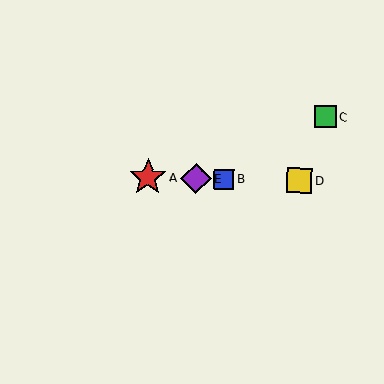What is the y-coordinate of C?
Object C is at y≈117.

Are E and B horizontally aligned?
Yes, both are at y≈179.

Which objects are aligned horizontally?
Objects A, B, D, E are aligned horizontally.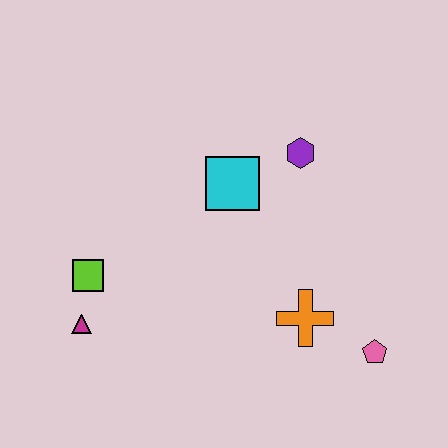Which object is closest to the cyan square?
The purple hexagon is closest to the cyan square.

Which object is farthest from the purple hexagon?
The magenta triangle is farthest from the purple hexagon.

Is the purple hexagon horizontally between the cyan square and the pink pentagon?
Yes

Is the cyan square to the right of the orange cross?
No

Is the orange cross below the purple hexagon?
Yes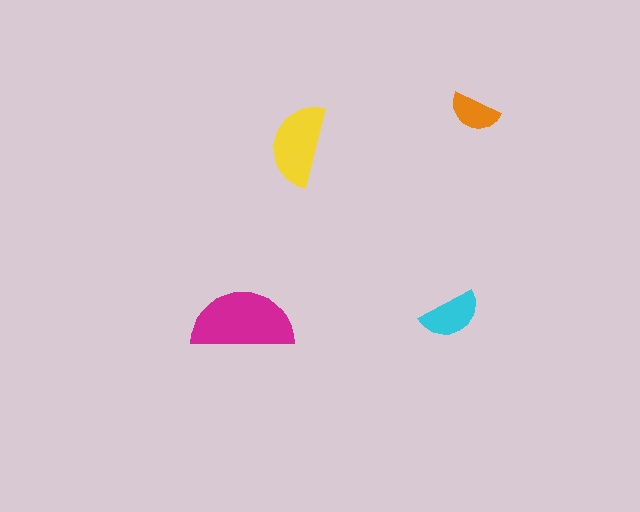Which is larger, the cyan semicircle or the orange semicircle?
The cyan one.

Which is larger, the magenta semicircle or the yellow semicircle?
The magenta one.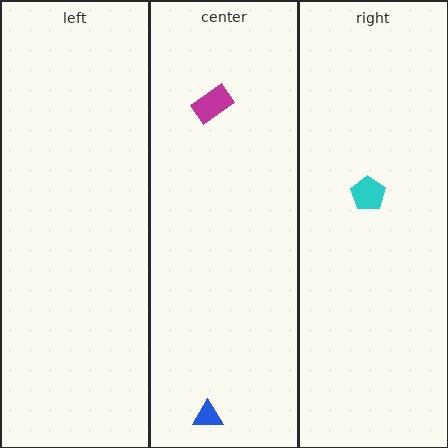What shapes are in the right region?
The cyan pentagon.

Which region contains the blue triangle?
The center region.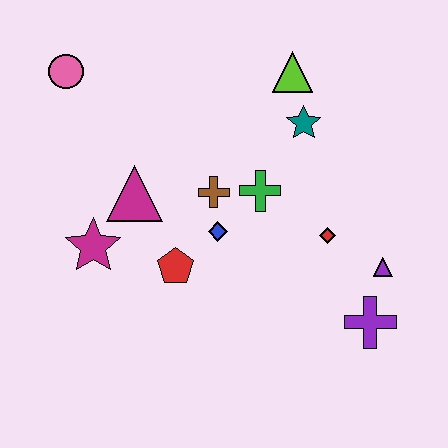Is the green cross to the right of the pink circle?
Yes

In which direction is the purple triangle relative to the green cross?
The purple triangle is to the right of the green cross.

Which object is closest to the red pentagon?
The blue diamond is closest to the red pentagon.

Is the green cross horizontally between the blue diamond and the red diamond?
Yes